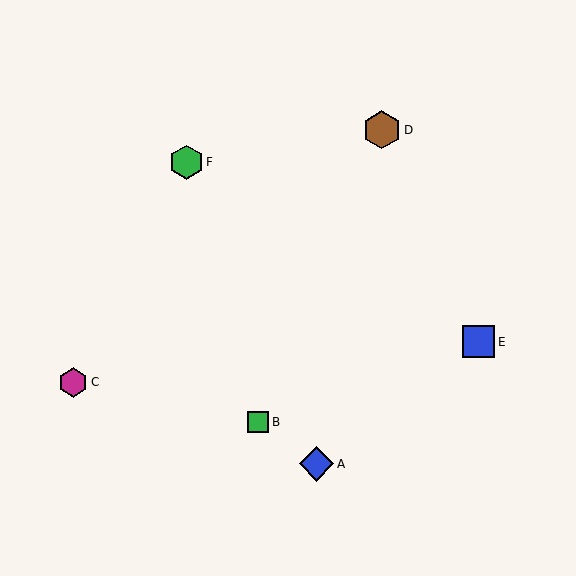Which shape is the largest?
The brown hexagon (labeled D) is the largest.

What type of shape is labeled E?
Shape E is a blue square.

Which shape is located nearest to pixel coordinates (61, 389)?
The magenta hexagon (labeled C) at (73, 382) is nearest to that location.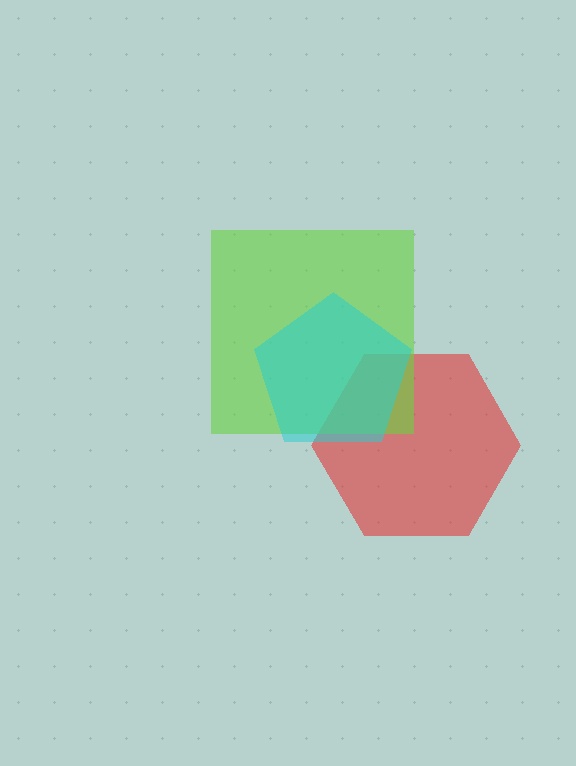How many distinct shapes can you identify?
There are 3 distinct shapes: a red hexagon, a lime square, a cyan pentagon.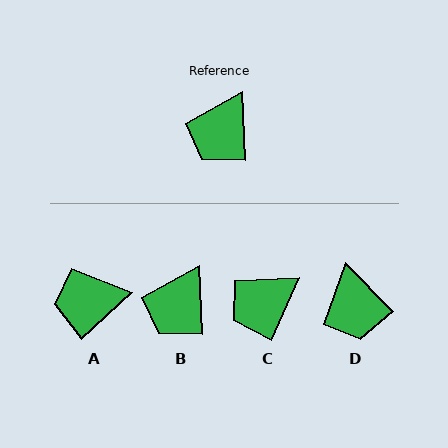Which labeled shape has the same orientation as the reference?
B.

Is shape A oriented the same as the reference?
No, it is off by about 50 degrees.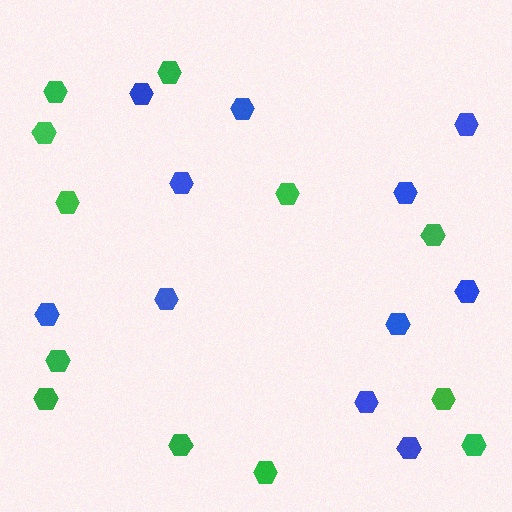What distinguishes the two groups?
There are 2 groups: one group of green hexagons (12) and one group of blue hexagons (11).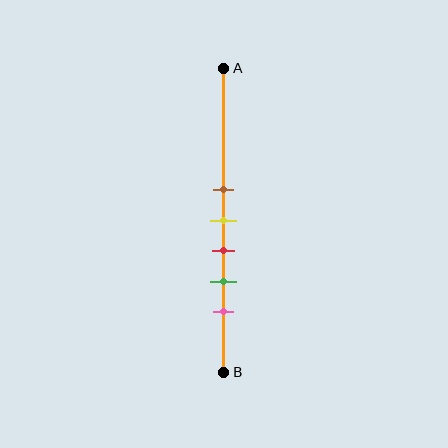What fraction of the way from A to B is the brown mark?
The brown mark is approximately 40% (0.4) of the way from A to B.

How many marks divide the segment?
There are 5 marks dividing the segment.